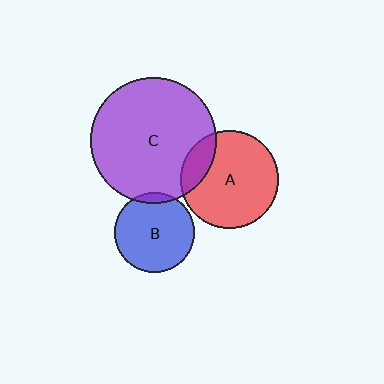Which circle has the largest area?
Circle C (purple).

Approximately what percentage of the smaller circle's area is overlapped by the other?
Approximately 15%.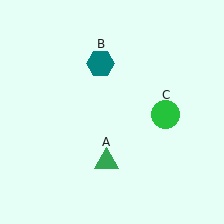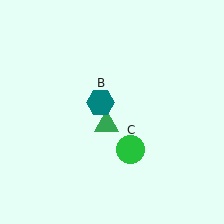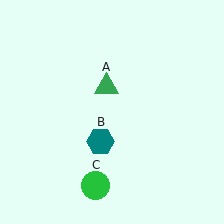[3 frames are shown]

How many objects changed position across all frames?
3 objects changed position: green triangle (object A), teal hexagon (object B), green circle (object C).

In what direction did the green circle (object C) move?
The green circle (object C) moved down and to the left.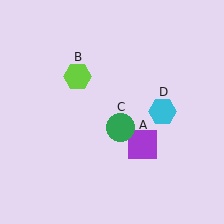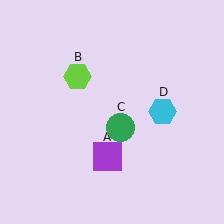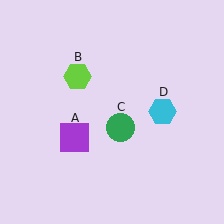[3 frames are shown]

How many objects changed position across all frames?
1 object changed position: purple square (object A).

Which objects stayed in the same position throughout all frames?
Lime hexagon (object B) and green circle (object C) and cyan hexagon (object D) remained stationary.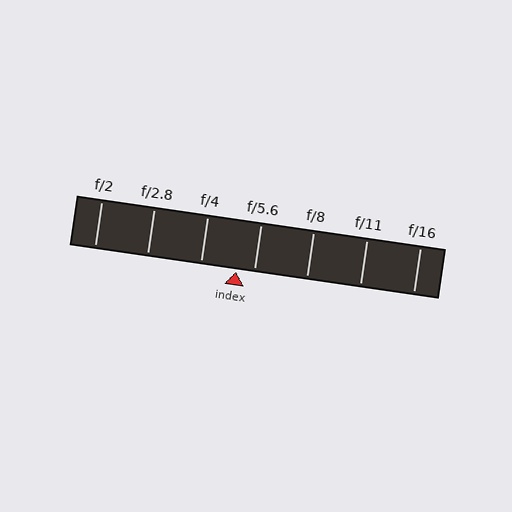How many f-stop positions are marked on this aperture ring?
There are 7 f-stop positions marked.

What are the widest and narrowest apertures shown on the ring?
The widest aperture shown is f/2 and the narrowest is f/16.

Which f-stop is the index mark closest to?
The index mark is closest to f/5.6.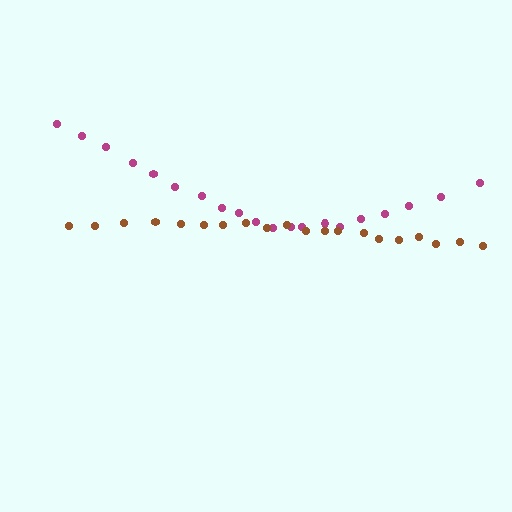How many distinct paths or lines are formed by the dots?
There are 2 distinct paths.